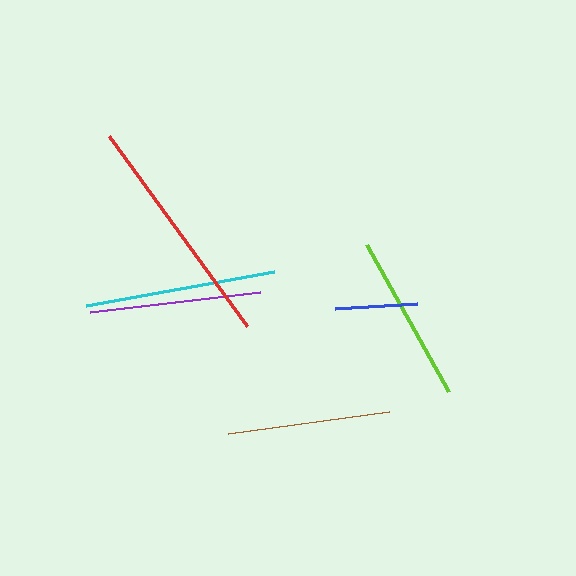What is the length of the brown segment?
The brown segment is approximately 162 pixels long.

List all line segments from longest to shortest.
From longest to shortest: red, cyan, purple, lime, brown, blue.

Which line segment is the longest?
The red line is the longest at approximately 235 pixels.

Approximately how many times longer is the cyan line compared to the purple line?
The cyan line is approximately 1.1 times the length of the purple line.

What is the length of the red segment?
The red segment is approximately 235 pixels long.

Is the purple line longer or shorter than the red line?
The red line is longer than the purple line.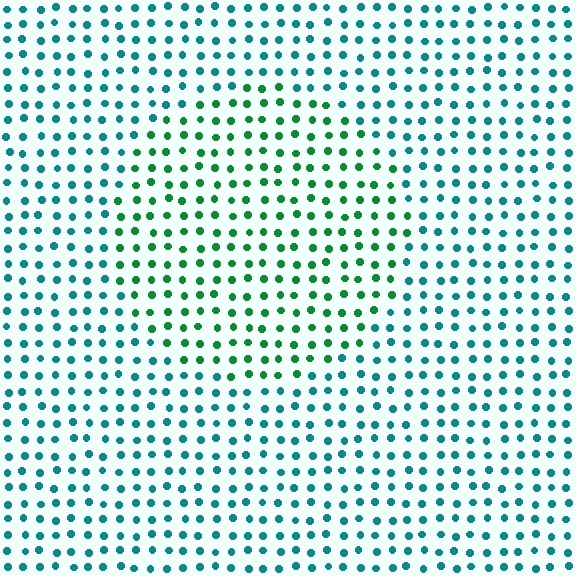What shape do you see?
I see a circle.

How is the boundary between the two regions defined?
The boundary is defined purely by a slight shift in hue (about 47 degrees). Spacing, size, and orientation are identical on both sides.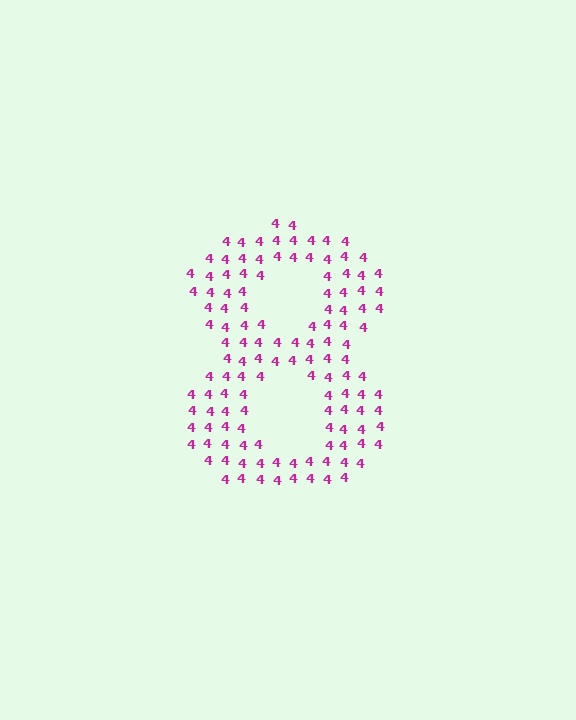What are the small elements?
The small elements are digit 4's.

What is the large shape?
The large shape is the digit 8.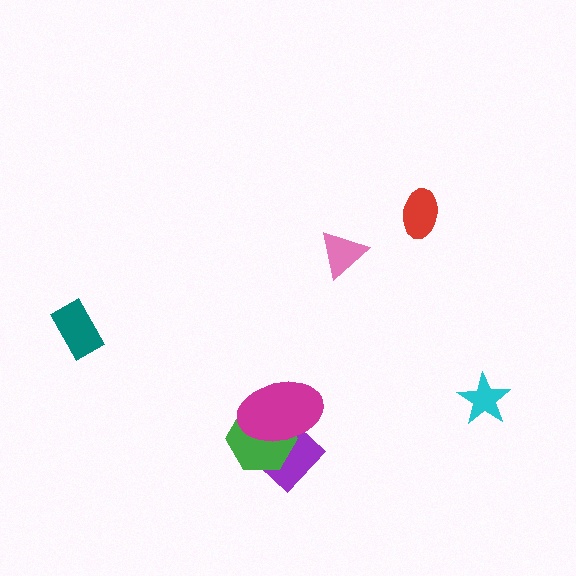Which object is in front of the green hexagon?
The magenta ellipse is in front of the green hexagon.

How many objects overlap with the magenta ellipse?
2 objects overlap with the magenta ellipse.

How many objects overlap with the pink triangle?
0 objects overlap with the pink triangle.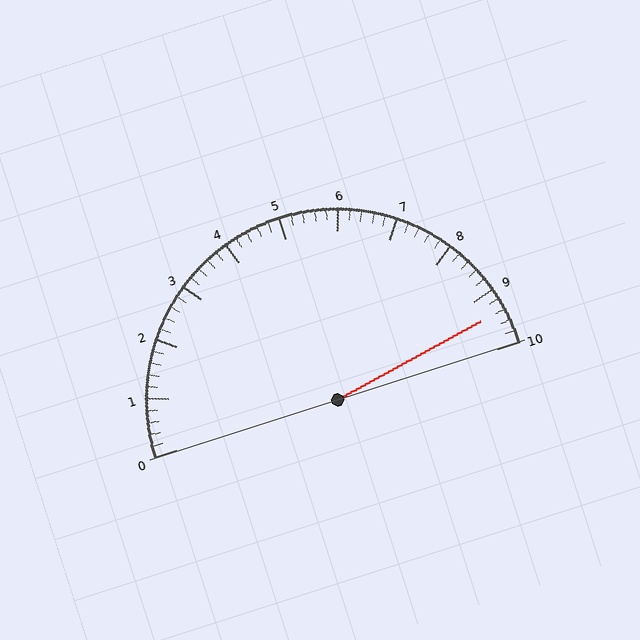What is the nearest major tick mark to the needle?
The nearest major tick mark is 9.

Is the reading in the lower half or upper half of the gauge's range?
The reading is in the upper half of the range (0 to 10).